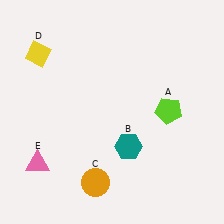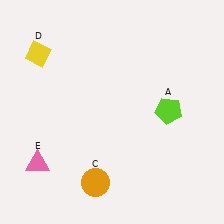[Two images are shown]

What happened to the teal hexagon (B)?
The teal hexagon (B) was removed in Image 2. It was in the bottom-right area of Image 1.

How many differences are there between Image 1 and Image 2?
There is 1 difference between the two images.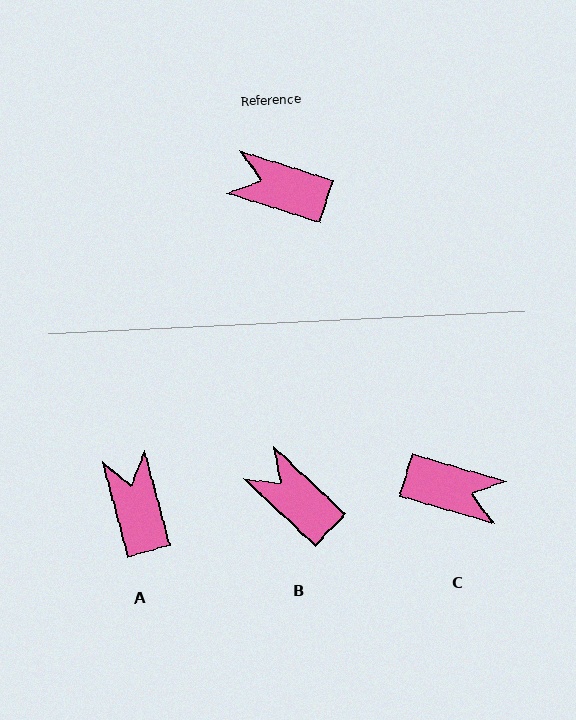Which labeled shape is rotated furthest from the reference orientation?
C, about 179 degrees away.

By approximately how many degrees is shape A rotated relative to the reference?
Approximately 58 degrees clockwise.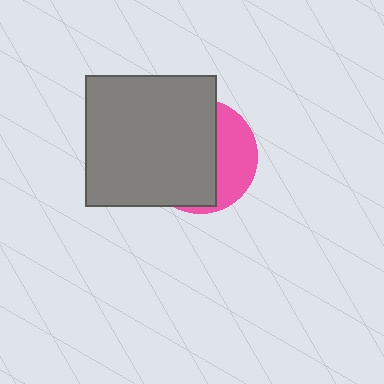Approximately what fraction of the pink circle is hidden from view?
Roughly 67% of the pink circle is hidden behind the gray square.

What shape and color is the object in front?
The object in front is a gray square.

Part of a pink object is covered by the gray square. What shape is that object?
It is a circle.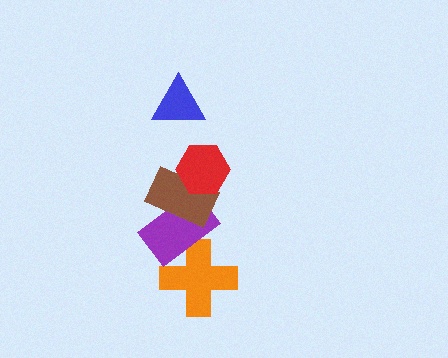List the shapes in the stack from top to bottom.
From top to bottom: the blue triangle, the red hexagon, the brown rectangle, the purple rectangle, the orange cross.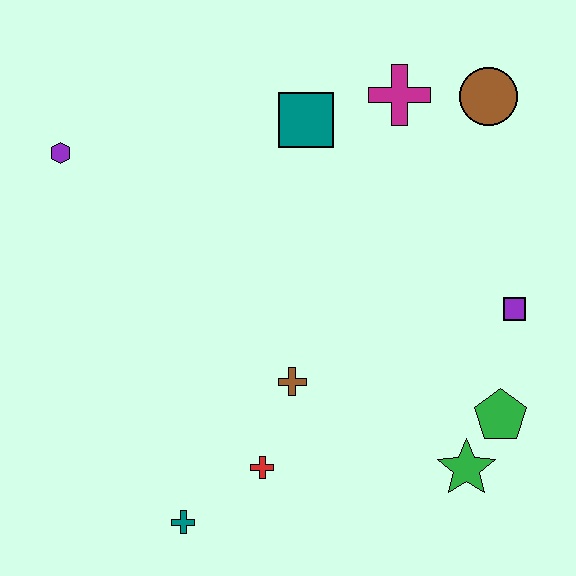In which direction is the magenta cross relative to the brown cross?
The magenta cross is above the brown cross.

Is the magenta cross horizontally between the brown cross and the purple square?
Yes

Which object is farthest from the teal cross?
The brown circle is farthest from the teal cross.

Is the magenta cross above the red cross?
Yes